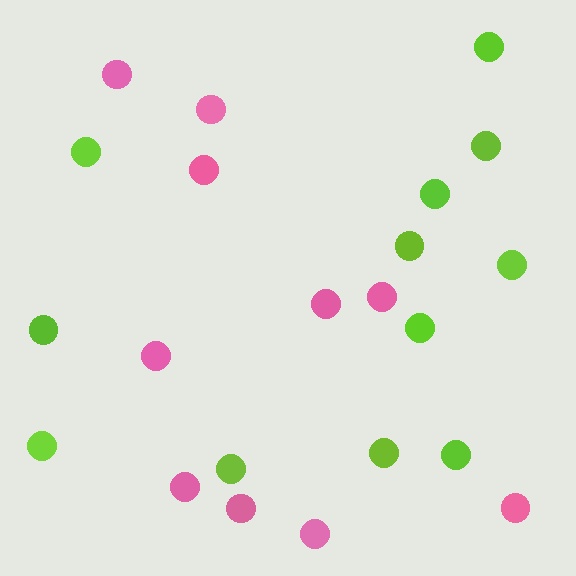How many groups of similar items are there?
There are 2 groups: one group of pink circles (10) and one group of lime circles (12).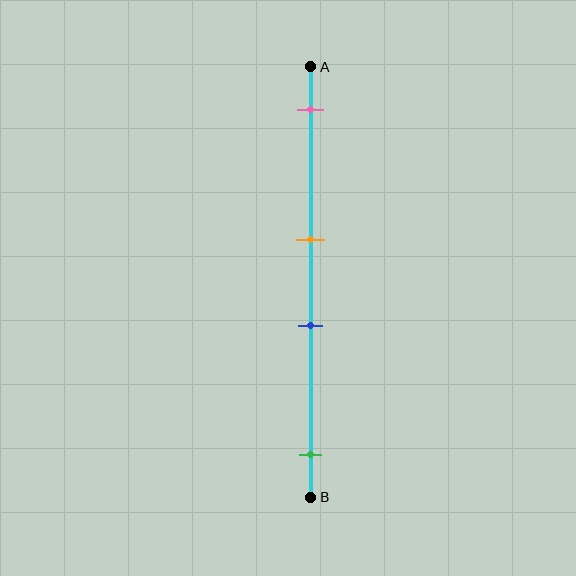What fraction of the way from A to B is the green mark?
The green mark is approximately 90% (0.9) of the way from A to B.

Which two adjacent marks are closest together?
The orange and blue marks are the closest adjacent pair.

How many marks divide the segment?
There are 4 marks dividing the segment.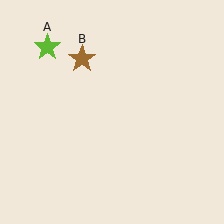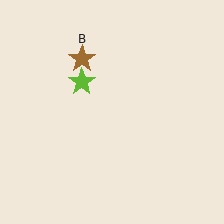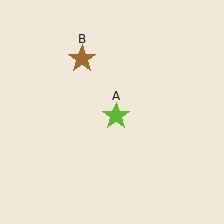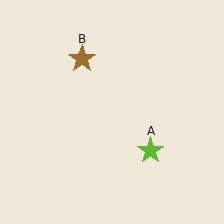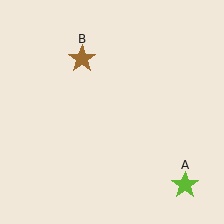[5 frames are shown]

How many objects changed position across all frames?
1 object changed position: lime star (object A).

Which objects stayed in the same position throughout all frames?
Brown star (object B) remained stationary.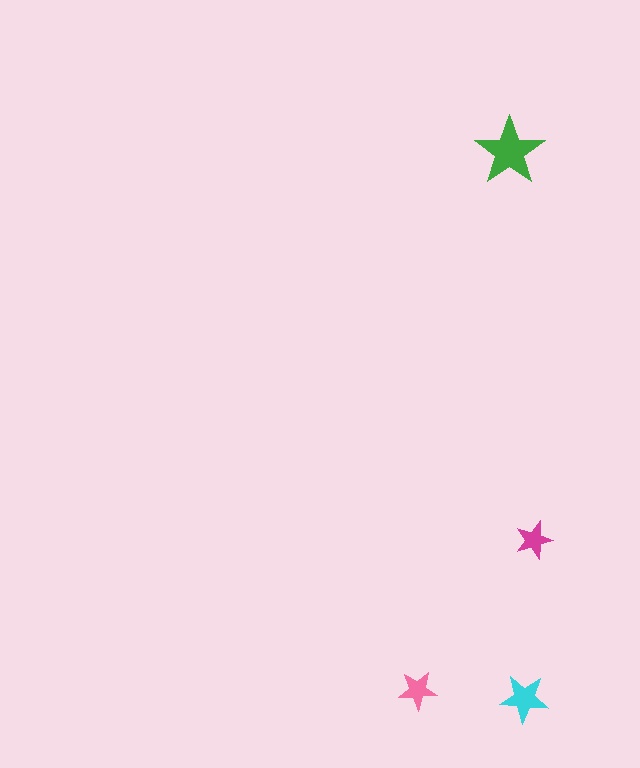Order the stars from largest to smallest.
the green one, the cyan one, the pink one, the magenta one.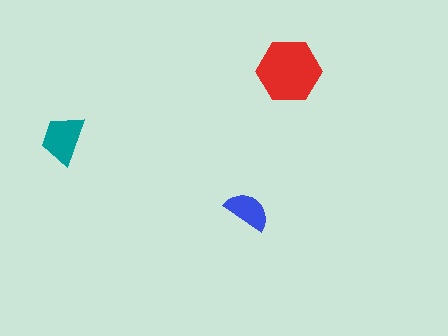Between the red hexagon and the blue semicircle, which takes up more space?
The red hexagon.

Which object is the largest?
The red hexagon.